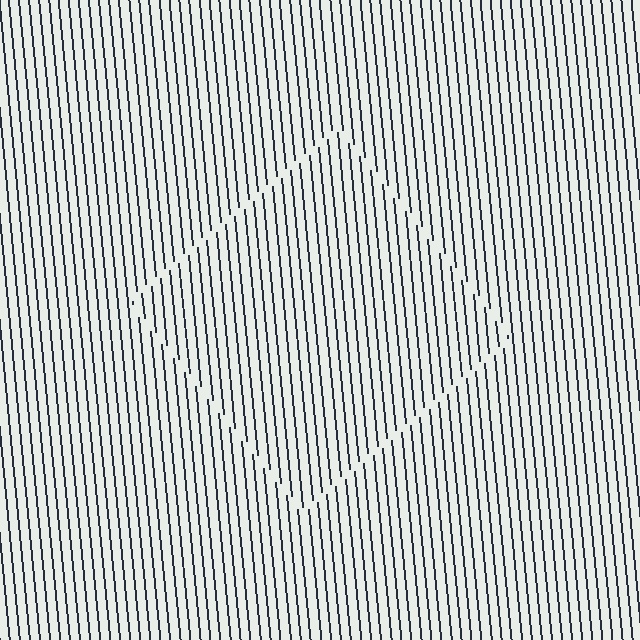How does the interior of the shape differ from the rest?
The interior of the shape contains the same grating, shifted by half a period — the contour is defined by the phase discontinuity where line-ends from the inner and outer gratings abut.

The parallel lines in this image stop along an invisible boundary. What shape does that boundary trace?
An illusory square. The interior of the shape contains the same grating, shifted by half a period — the contour is defined by the phase discontinuity where line-ends from the inner and outer gratings abut.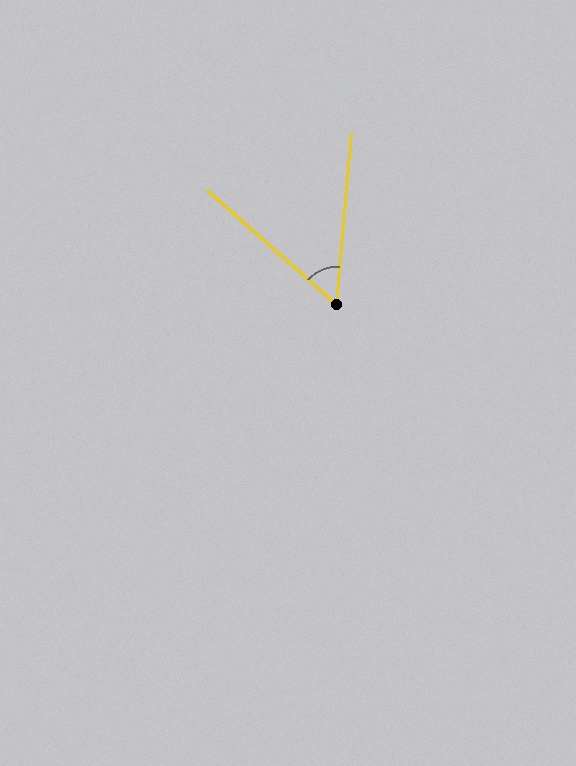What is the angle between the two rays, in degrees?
Approximately 54 degrees.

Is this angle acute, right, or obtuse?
It is acute.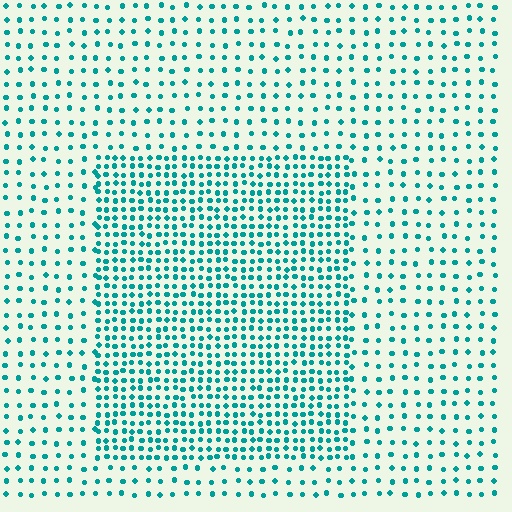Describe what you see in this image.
The image contains small teal elements arranged at two different densities. A rectangle-shaped region is visible where the elements are more densely packed than the surrounding area.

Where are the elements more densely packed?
The elements are more densely packed inside the rectangle boundary.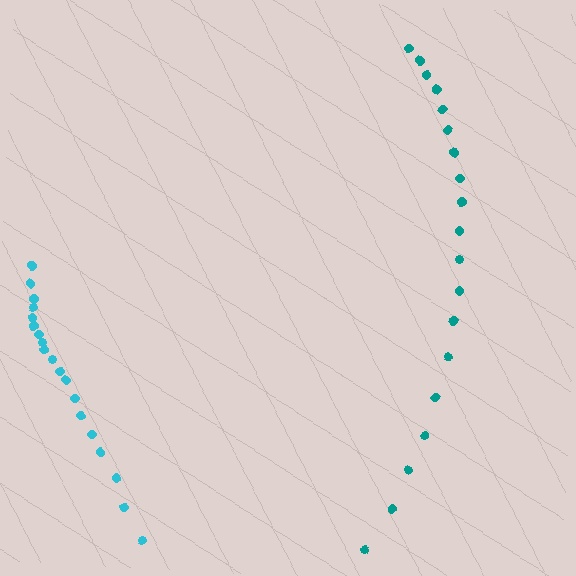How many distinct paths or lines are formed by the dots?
There are 2 distinct paths.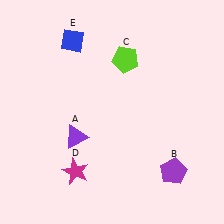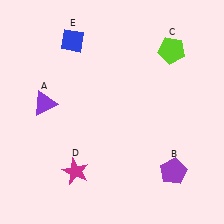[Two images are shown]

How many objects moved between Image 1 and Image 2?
2 objects moved between the two images.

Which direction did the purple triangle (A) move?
The purple triangle (A) moved up.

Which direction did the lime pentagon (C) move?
The lime pentagon (C) moved right.